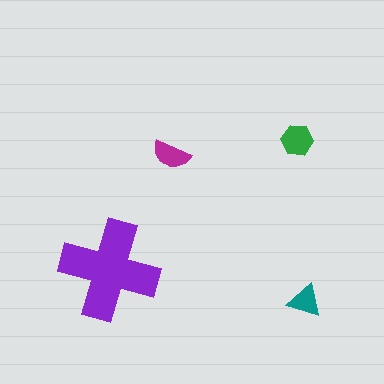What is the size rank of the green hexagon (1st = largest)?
2nd.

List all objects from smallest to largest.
The teal triangle, the magenta semicircle, the green hexagon, the purple cross.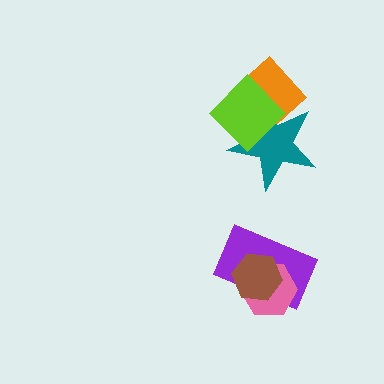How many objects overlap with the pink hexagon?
2 objects overlap with the pink hexagon.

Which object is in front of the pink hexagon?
The brown hexagon is in front of the pink hexagon.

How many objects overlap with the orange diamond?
2 objects overlap with the orange diamond.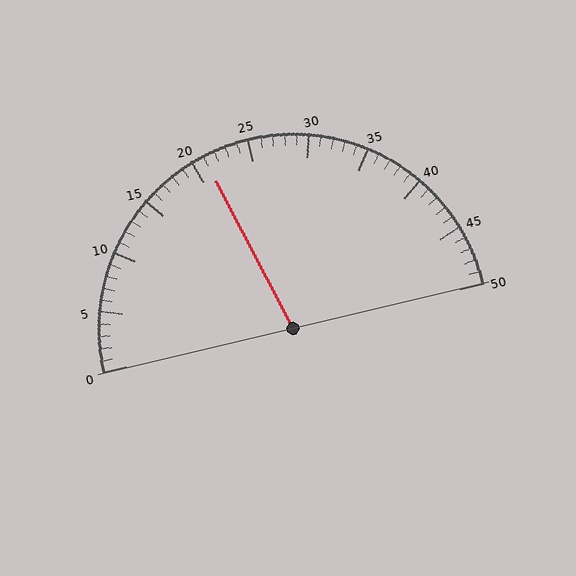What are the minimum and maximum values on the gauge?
The gauge ranges from 0 to 50.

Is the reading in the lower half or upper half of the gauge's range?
The reading is in the lower half of the range (0 to 50).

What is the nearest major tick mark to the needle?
The nearest major tick mark is 20.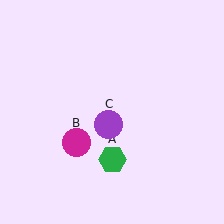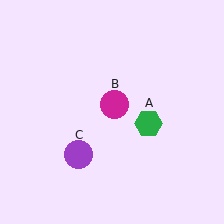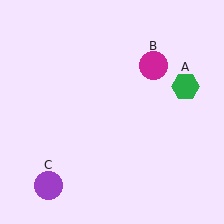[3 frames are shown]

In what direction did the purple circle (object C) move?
The purple circle (object C) moved down and to the left.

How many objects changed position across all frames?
3 objects changed position: green hexagon (object A), magenta circle (object B), purple circle (object C).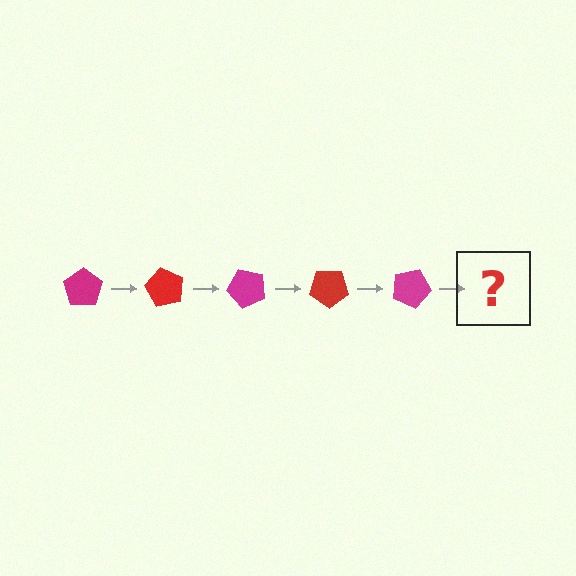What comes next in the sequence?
The next element should be a red pentagon, rotated 300 degrees from the start.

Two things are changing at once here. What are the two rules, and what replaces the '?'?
The two rules are that it rotates 60 degrees each step and the color cycles through magenta and red. The '?' should be a red pentagon, rotated 300 degrees from the start.